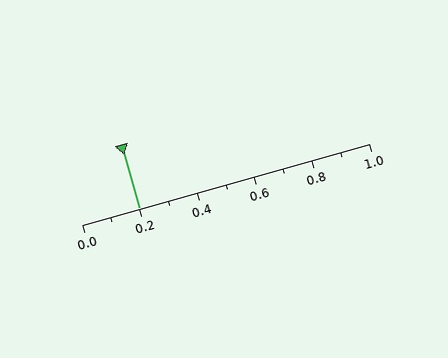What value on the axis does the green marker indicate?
The marker indicates approximately 0.2.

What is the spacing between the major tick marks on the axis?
The major ticks are spaced 0.2 apart.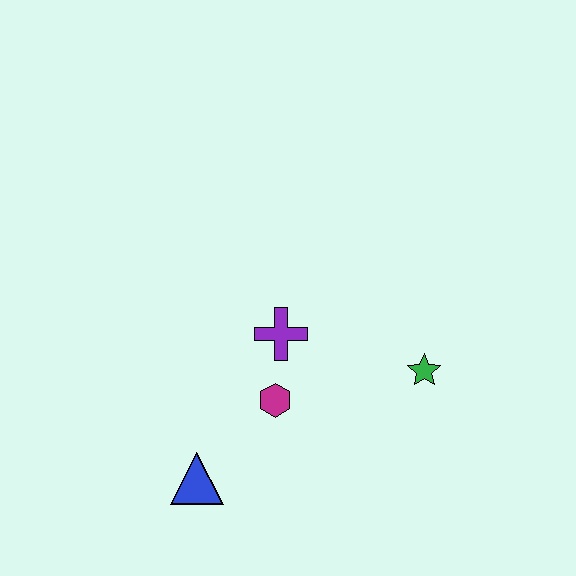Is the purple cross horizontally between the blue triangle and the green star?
Yes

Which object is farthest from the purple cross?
The blue triangle is farthest from the purple cross.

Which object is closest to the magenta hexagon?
The purple cross is closest to the magenta hexagon.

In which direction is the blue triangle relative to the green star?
The blue triangle is to the left of the green star.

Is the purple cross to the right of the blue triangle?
Yes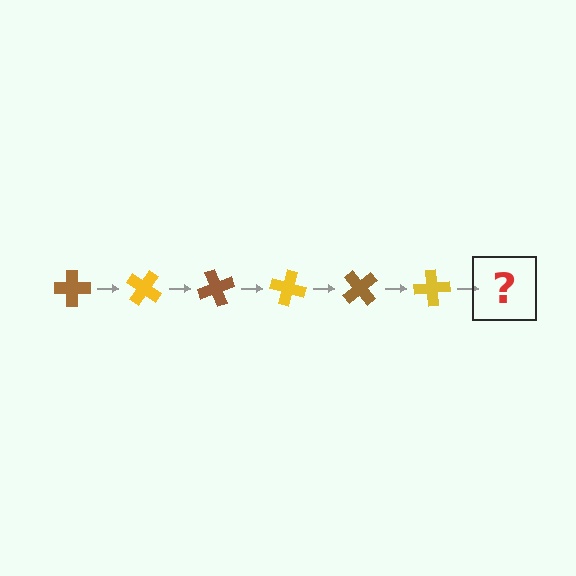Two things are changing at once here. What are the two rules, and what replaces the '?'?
The two rules are that it rotates 35 degrees each step and the color cycles through brown and yellow. The '?' should be a brown cross, rotated 210 degrees from the start.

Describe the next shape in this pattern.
It should be a brown cross, rotated 210 degrees from the start.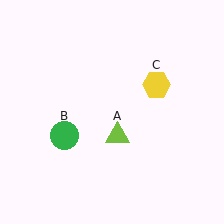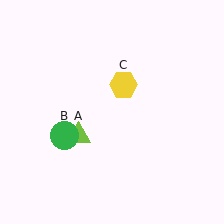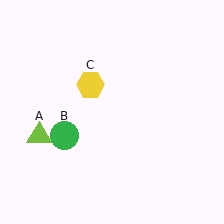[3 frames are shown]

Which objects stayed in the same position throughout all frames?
Green circle (object B) remained stationary.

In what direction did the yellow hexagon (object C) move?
The yellow hexagon (object C) moved left.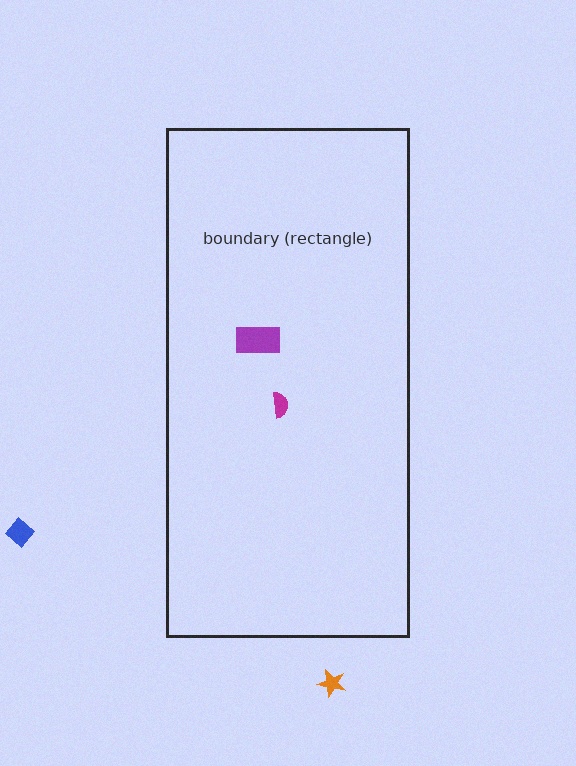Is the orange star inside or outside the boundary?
Outside.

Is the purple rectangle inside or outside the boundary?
Inside.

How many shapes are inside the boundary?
2 inside, 2 outside.